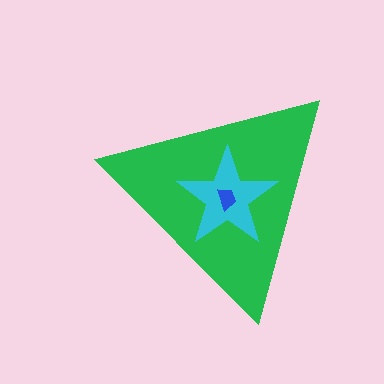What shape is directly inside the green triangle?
The cyan star.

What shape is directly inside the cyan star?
The blue trapezoid.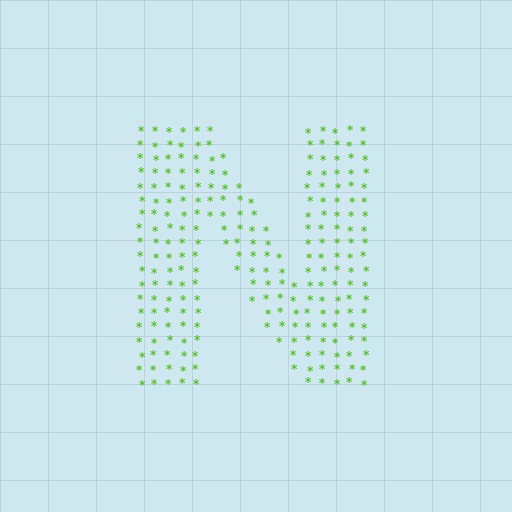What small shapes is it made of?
It is made of small asterisks.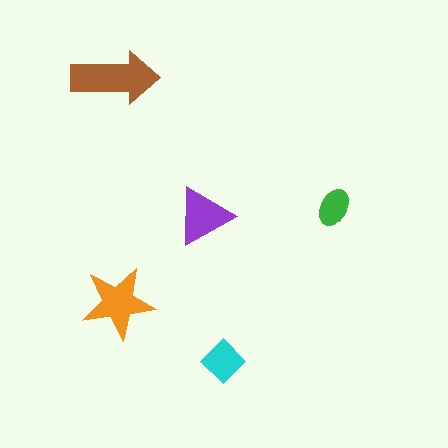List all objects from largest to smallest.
The brown arrow, the orange star, the purple triangle, the cyan diamond, the green ellipse.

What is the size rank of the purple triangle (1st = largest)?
3rd.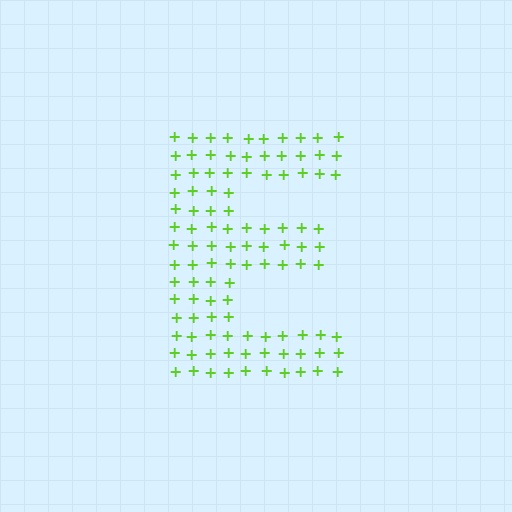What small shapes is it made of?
It is made of small plus signs.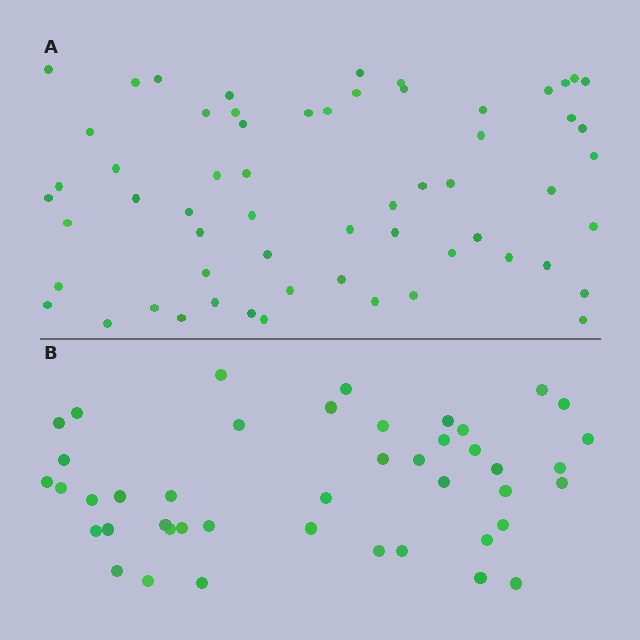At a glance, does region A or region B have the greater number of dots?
Region A (the top region) has more dots.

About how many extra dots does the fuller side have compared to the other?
Region A has approximately 15 more dots than region B.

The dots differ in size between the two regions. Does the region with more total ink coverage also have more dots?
No. Region B has more total ink coverage because its dots are larger, but region A actually contains more individual dots. Total area can be misleading — the number of items is what matters here.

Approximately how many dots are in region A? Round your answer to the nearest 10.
About 60 dots.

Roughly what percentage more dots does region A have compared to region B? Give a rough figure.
About 35% more.